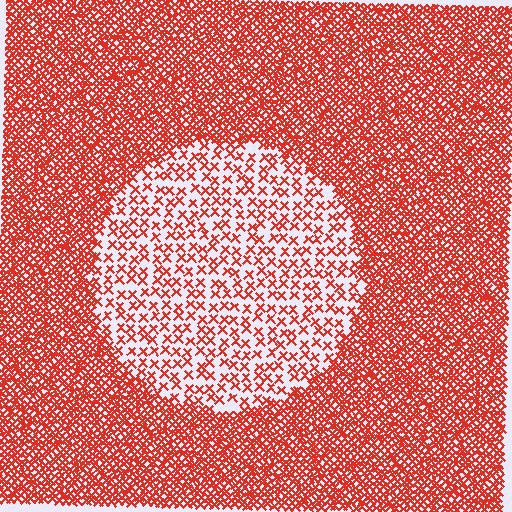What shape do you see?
I see a circle.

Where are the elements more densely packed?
The elements are more densely packed outside the circle boundary.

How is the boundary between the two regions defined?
The boundary is defined by a change in element density (approximately 2.9x ratio). All elements are the same color, size, and shape.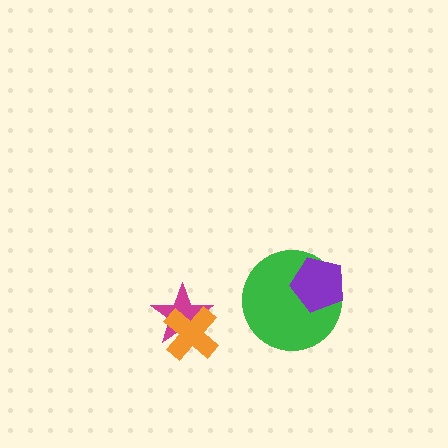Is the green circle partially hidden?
Yes, it is partially covered by another shape.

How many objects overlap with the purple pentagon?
1 object overlaps with the purple pentagon.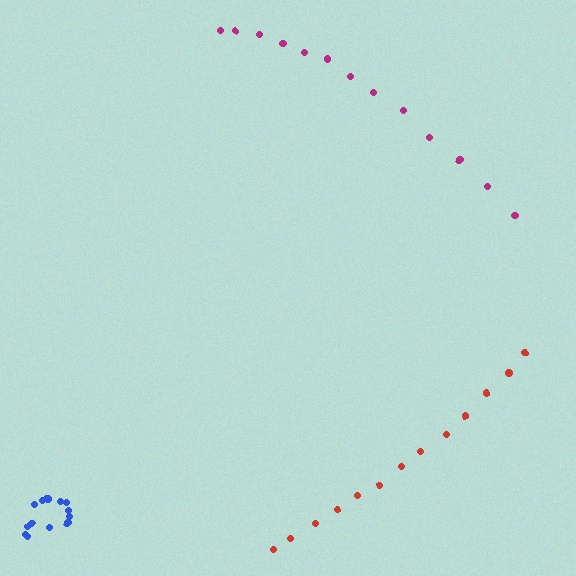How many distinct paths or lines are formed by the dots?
There are 3 distinct paths.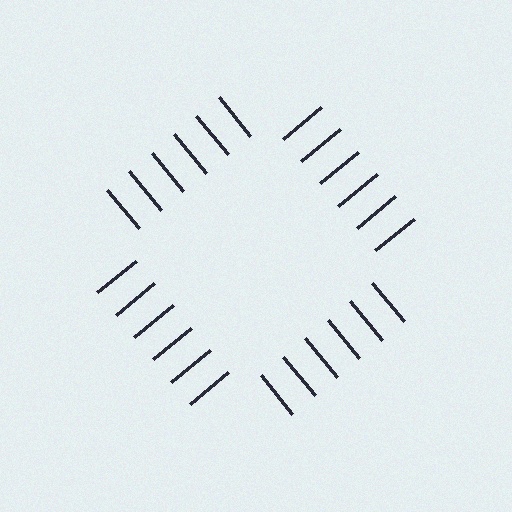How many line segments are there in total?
24 — 6 along each of the 4 edges.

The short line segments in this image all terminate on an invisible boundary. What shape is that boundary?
An illusory square — the line segments terminate on its edges but no continuous stroke is drawn.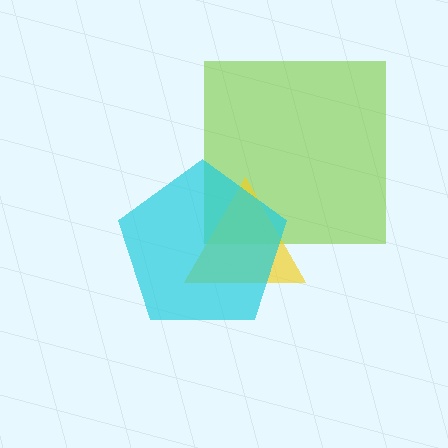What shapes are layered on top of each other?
The layered shapes are: a lime square, a yellow triangle, a cyan pentagon.